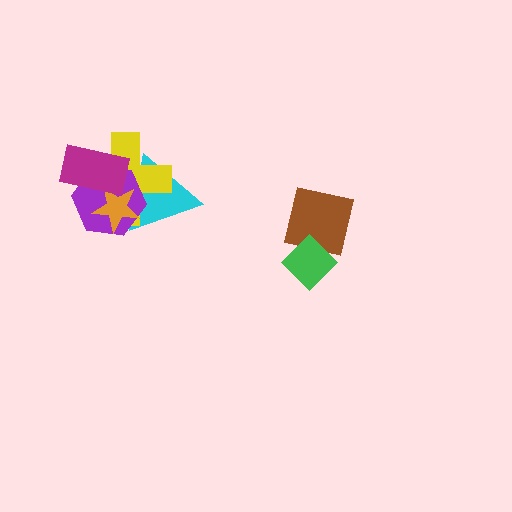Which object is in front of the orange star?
The magenta rectangle is in front of the orange star.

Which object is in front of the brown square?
The green diamond is in front of the brown square.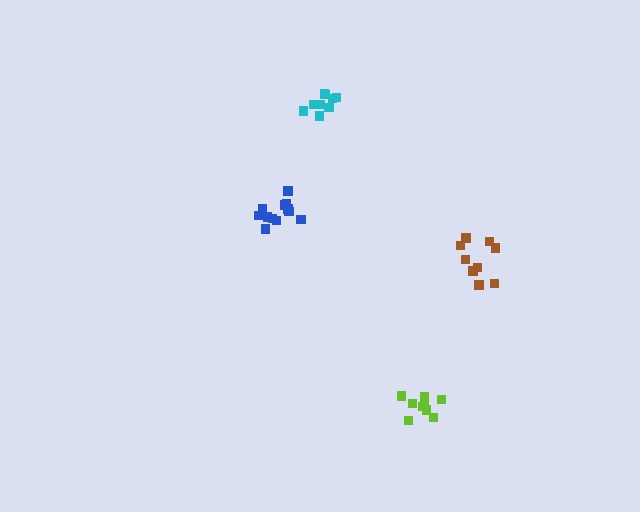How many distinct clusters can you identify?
There are 4 distinct clusters.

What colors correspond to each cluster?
The clusters are colored: brown, lime, cyan, blue.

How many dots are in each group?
Group 1: 9 dots, Group 2: 9 dots, Group 3: 9 dots, Group 4: 12 dots (39 total).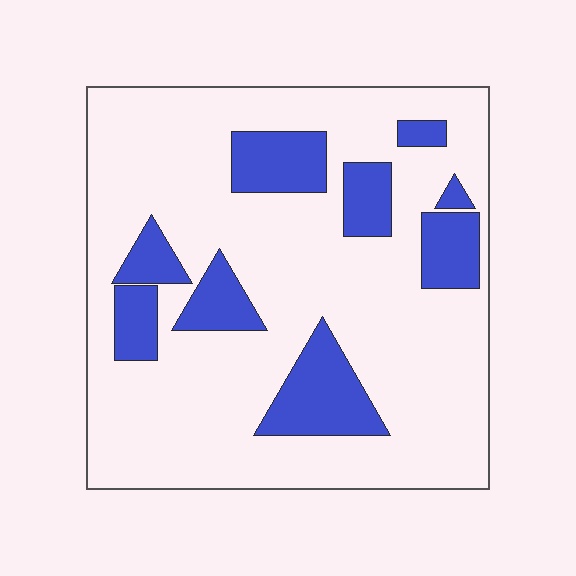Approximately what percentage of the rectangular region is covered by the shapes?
Approximately 20%.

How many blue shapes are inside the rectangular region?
9.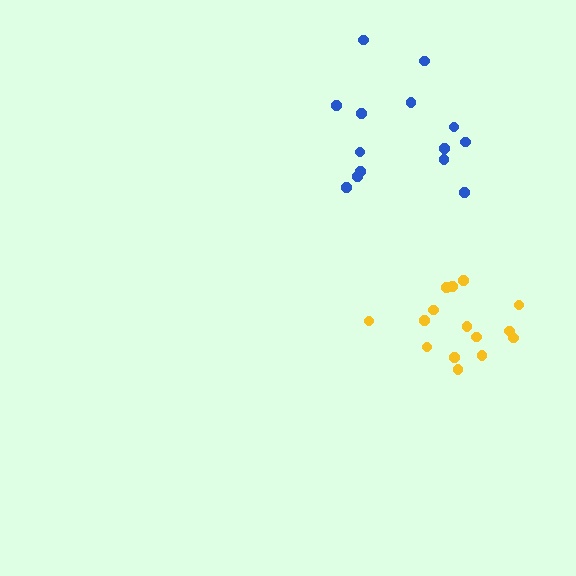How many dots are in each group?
Group 1: 14 dots, Group 2: 15 dots (29 total).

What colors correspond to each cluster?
The clusters are colored: blue, yellow.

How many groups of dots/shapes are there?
There are 2 groups.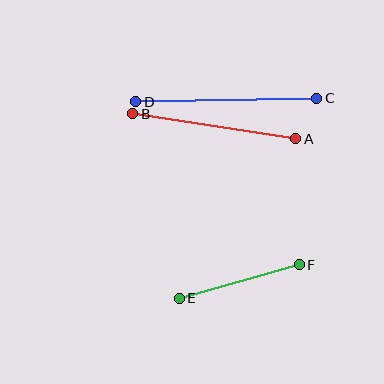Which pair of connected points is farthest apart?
Points C and D are farthest apart.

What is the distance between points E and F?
The distance is approximately 125 pixels.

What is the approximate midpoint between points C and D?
The midpoint is at approximately (226, 100) pixels.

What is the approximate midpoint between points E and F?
The midpoint is at approximately (239, 282) pixels.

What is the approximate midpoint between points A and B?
The midpoint is at approximately (214, 126) pixels.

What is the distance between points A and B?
The distance is approximately 165 pixels.